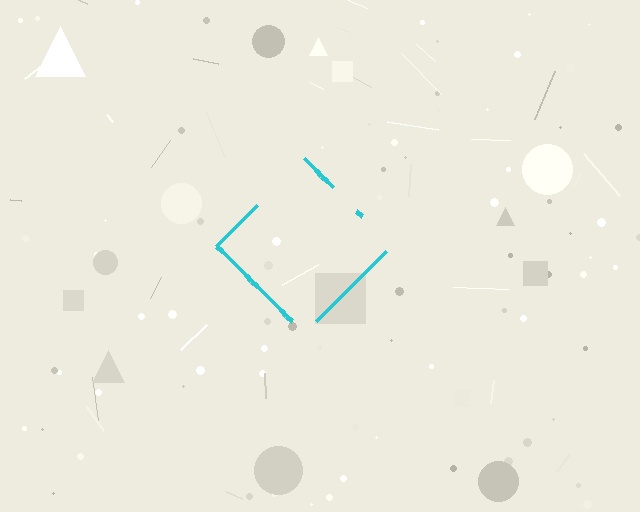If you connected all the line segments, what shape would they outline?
They would outline a diamond.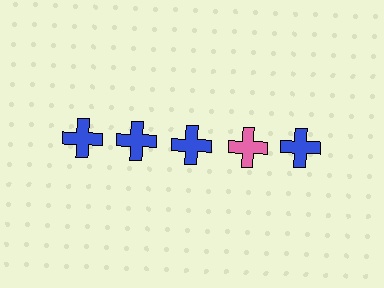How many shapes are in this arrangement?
There are 5 shapes arranged in a grid pattern.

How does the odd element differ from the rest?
It has a different color: pink instead of blue.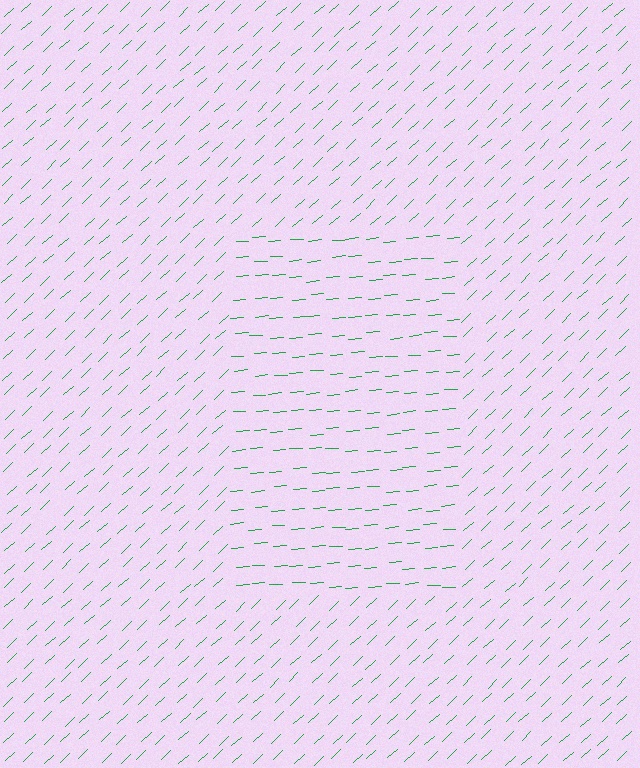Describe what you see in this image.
The image is filled with small green line segments. A rectangle region in the image has lines oriented differently from the surrounding lines, creating a visible texture boundary.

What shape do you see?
I see a rectangle.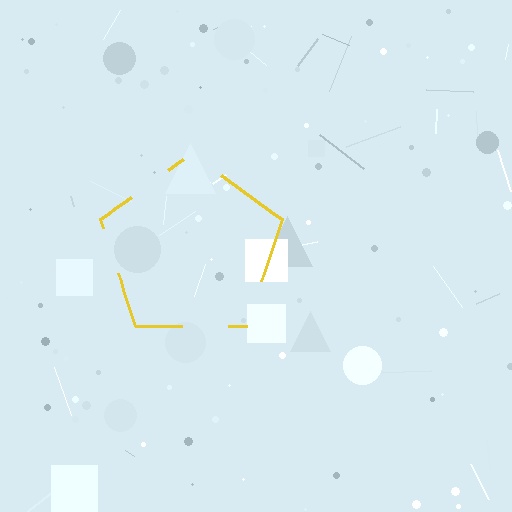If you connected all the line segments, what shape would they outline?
They would outline a pentagon.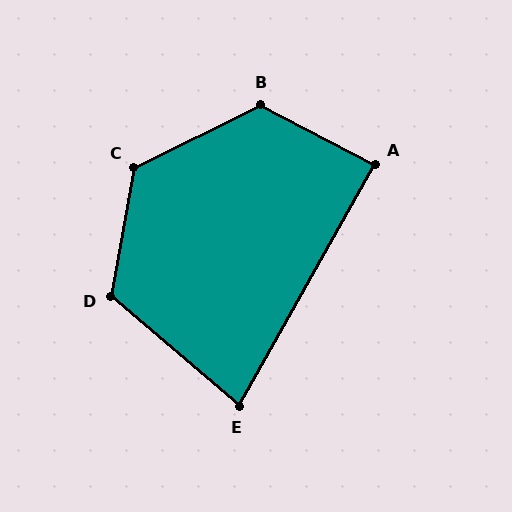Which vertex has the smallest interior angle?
E, at approximately 79 degrees.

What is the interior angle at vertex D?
Approximately 120 degrees (obtuse).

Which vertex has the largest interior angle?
B, at approximately 127 degrees.